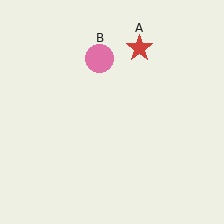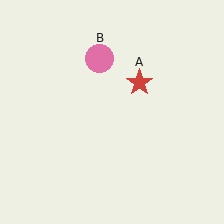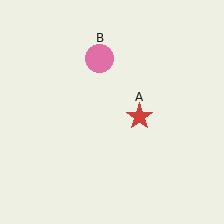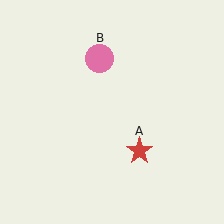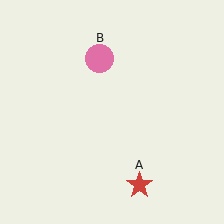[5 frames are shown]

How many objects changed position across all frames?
1 object changed position: red star (object A).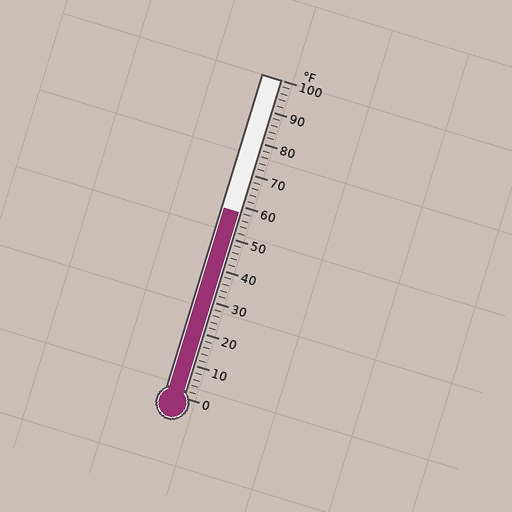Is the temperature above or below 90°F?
The temperature is below 90°F.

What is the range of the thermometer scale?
The thermometer scale ranges from 0°F to 100°F.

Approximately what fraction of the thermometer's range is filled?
The thermometer is filled to approximately 60% of its range.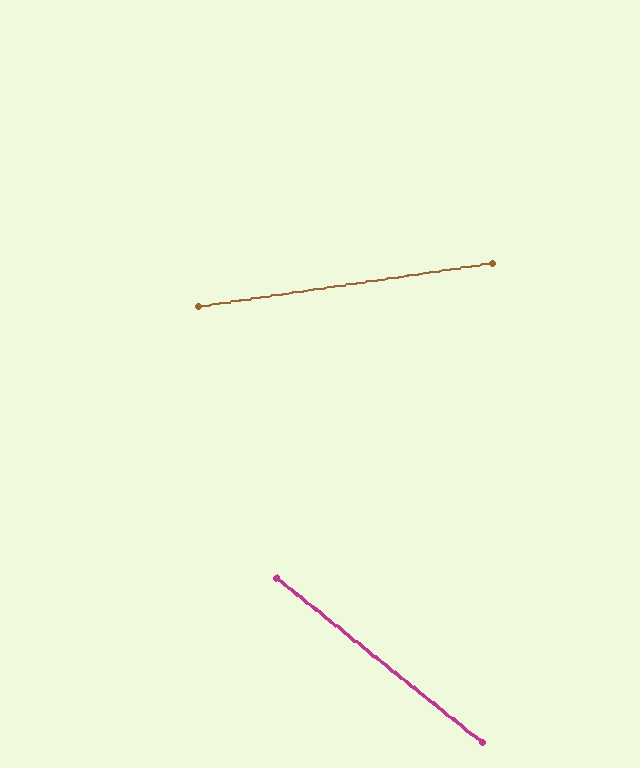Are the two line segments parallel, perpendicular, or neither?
Neither parallel nor perpendicular — they differ by about 47°.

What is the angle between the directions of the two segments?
Approximately 47 degrees.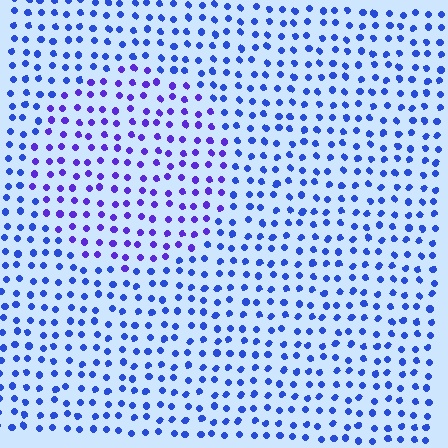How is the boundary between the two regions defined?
The boundary is defined purely by a slight shift in hue (about 30 degrees). Spacing, size, and orientation are identical on both sides.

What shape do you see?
I see a circle.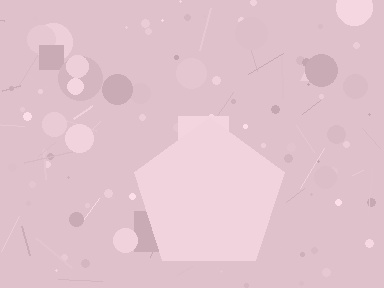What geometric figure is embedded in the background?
A pentagon is embedded in the background.